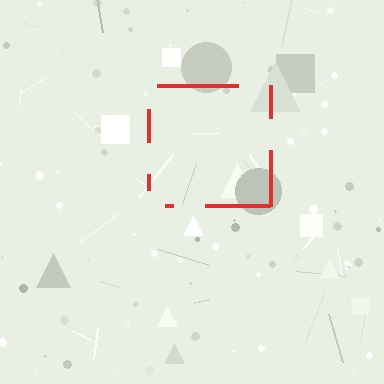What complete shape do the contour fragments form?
The contour fragments form a square.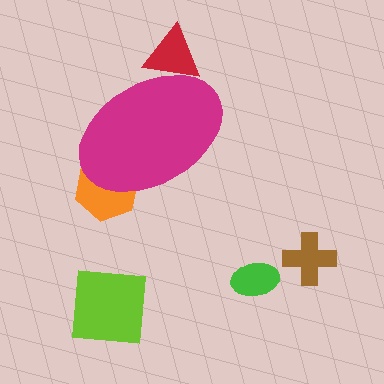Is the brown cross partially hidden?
No, the brown cross is fully visible.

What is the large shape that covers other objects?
A magenta ellipse.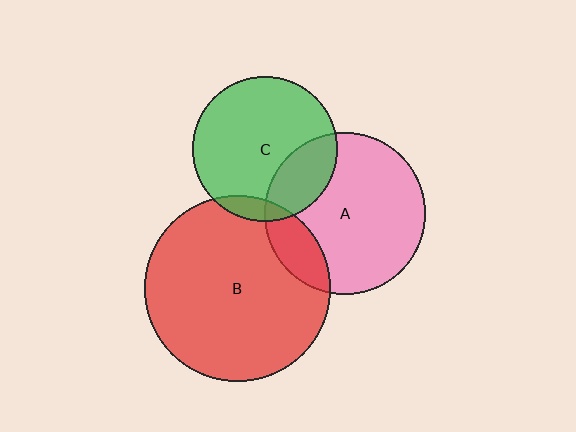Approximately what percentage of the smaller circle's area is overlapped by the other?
Approximately 10%.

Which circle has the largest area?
Circle B (red).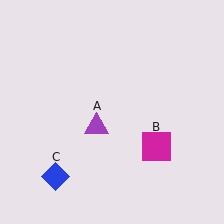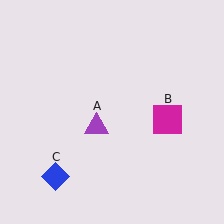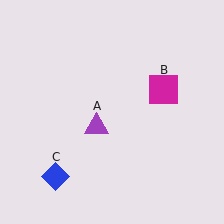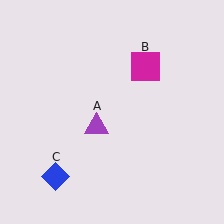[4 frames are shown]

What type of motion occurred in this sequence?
The magenta square (object B) rotated counterclockwise around the center of the scene.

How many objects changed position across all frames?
1 object changed position: magenta square (object B).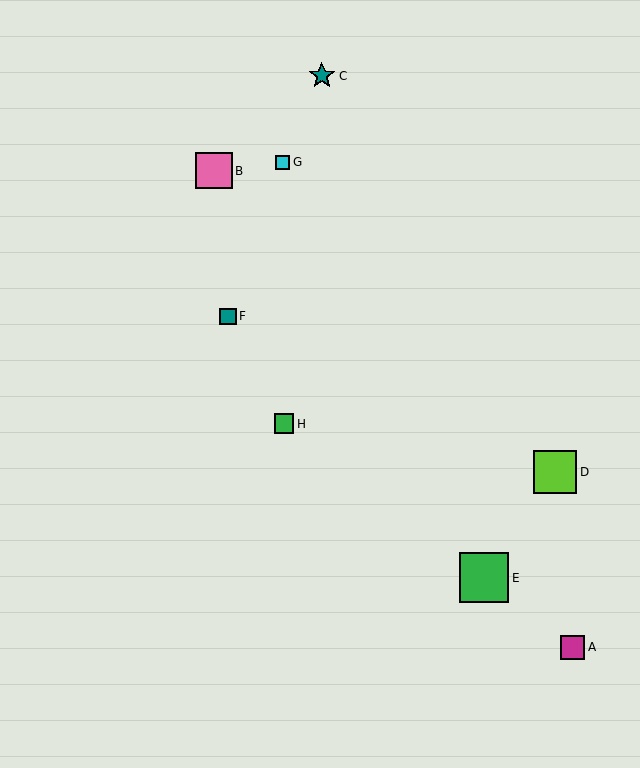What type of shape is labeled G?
Shape G is a cyan square.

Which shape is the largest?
The green square (labeled E) is the largest.